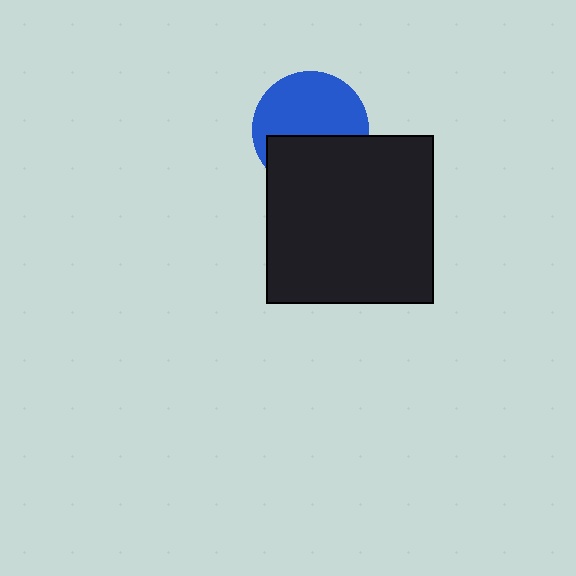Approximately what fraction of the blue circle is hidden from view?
Roughly 42% of the blue circle is hidden behind the black square.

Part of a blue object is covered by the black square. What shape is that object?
It is a circle.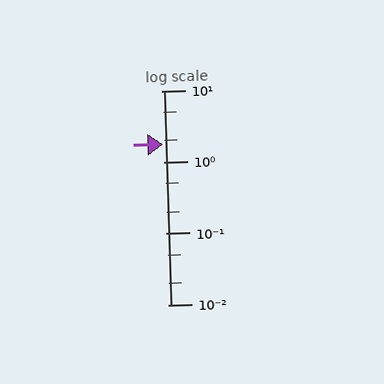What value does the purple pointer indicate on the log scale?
The pointer indicates approximately 1.8.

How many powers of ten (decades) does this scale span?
The scale spans 3 decades, from 0.01 to 10.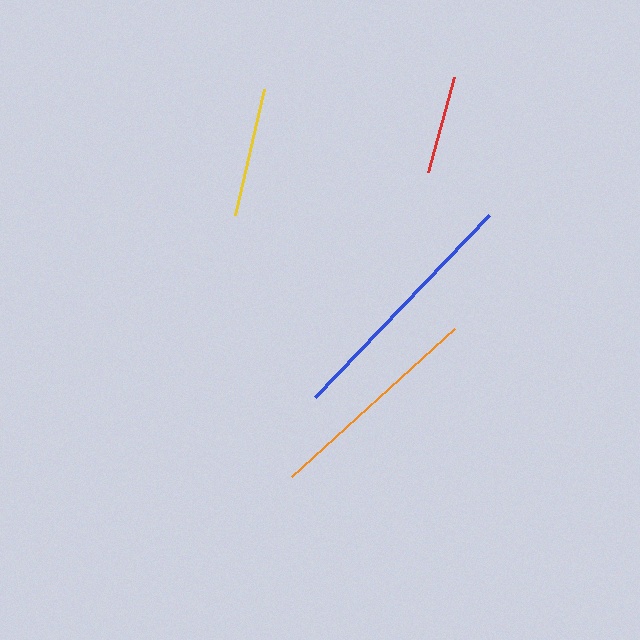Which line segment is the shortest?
The red line is the shortest at approximately 98 pixels.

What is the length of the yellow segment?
The yellow segment is approximately 129 pixels long.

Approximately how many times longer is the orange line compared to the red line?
The orange line is approximately 2.3 times the length of the red line.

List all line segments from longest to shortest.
From longest to shortest: blue, orange, yellow, red.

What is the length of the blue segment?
The blue segment is approximately 252 pixels long.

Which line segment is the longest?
The blue line is the longest at approximately 252 pixels.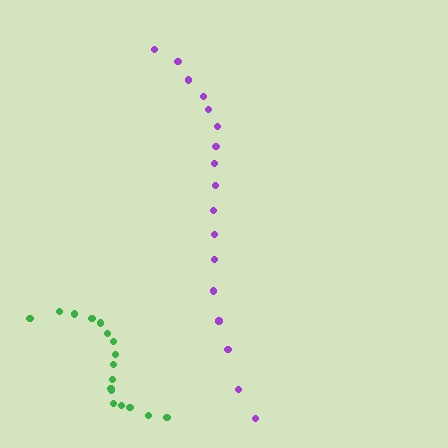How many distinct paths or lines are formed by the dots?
There are 2 distinct paths.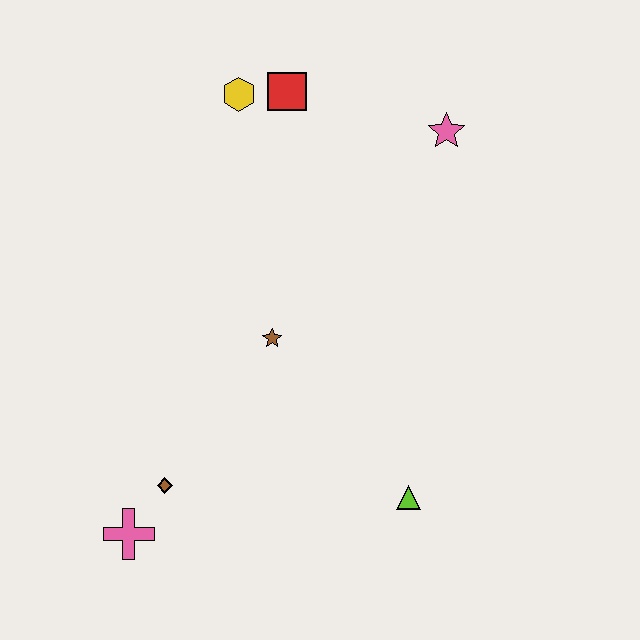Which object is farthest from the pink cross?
The pink star is farthest from the pink cross.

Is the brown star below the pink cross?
No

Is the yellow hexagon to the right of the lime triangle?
No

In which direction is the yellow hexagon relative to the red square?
The yellow hexagon is to the left of the red square.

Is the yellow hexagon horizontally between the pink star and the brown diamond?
Yes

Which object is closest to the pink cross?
The brown diamond is closest to the pink cross.